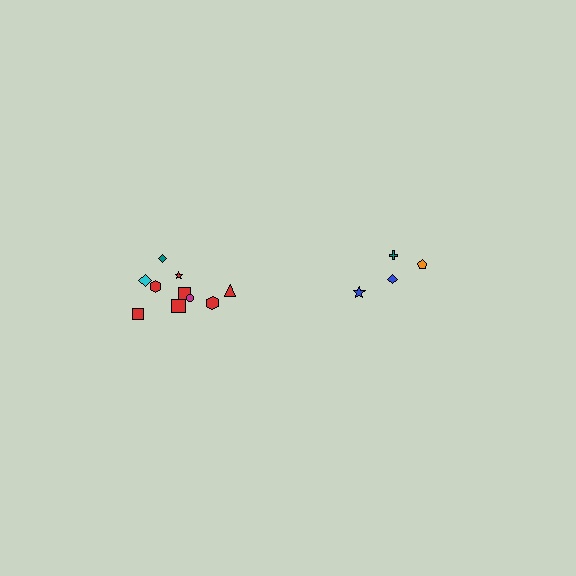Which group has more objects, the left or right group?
The left group.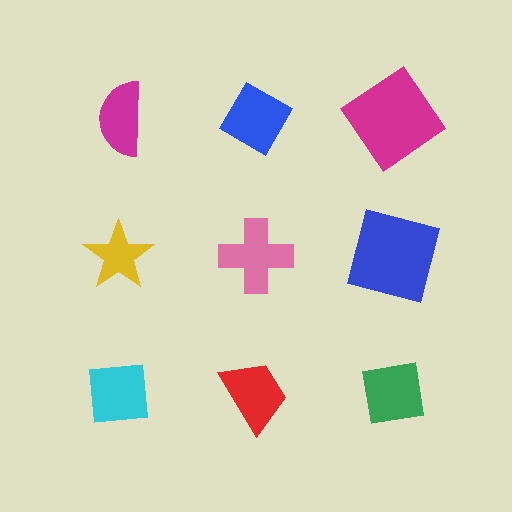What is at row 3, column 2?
A red trapezoid.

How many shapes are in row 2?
3 shapes.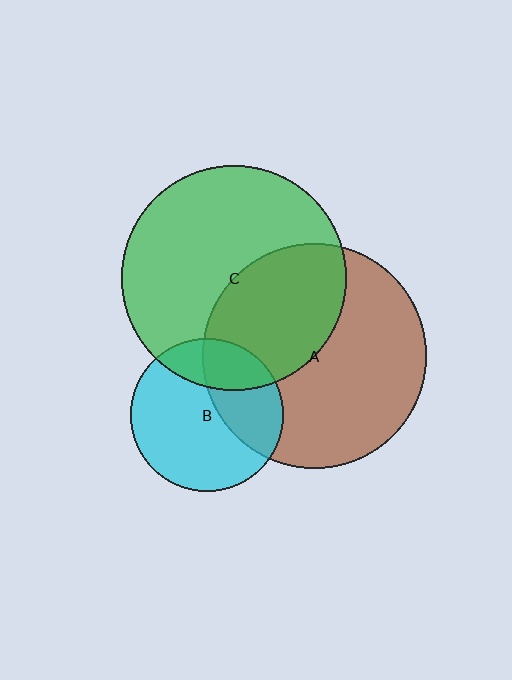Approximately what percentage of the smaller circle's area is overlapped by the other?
Approximately 35%.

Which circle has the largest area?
Circle C (green).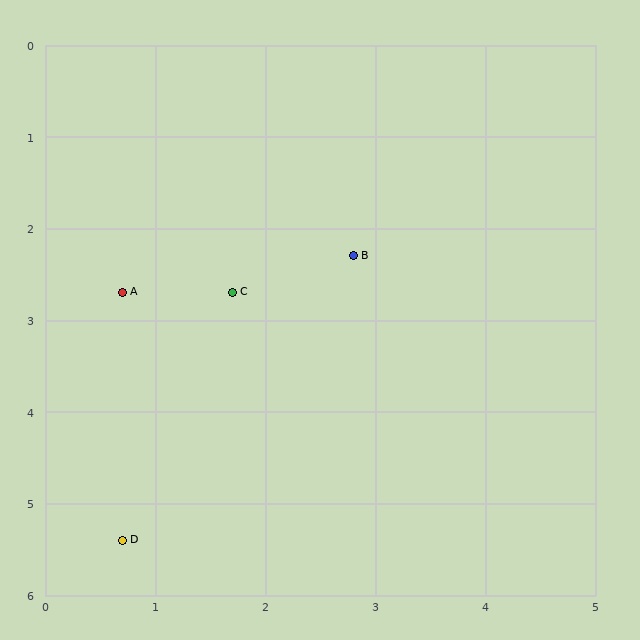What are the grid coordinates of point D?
Point D is at approximately (0.7, 5.4).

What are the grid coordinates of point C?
Point C is at approximately (1.7, 2.7).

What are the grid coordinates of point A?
Point A is at approximately (0.7, 2.7).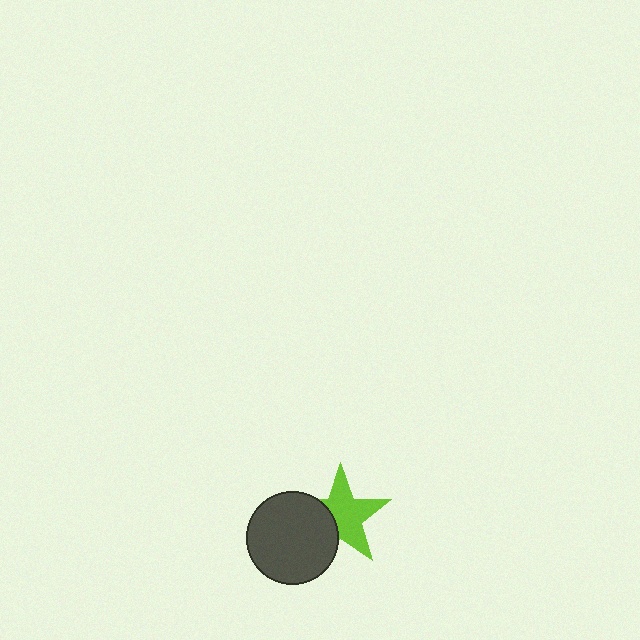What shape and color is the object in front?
The object in front is a dark gray circle.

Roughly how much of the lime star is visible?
Most of it is visible (roughly 66%).